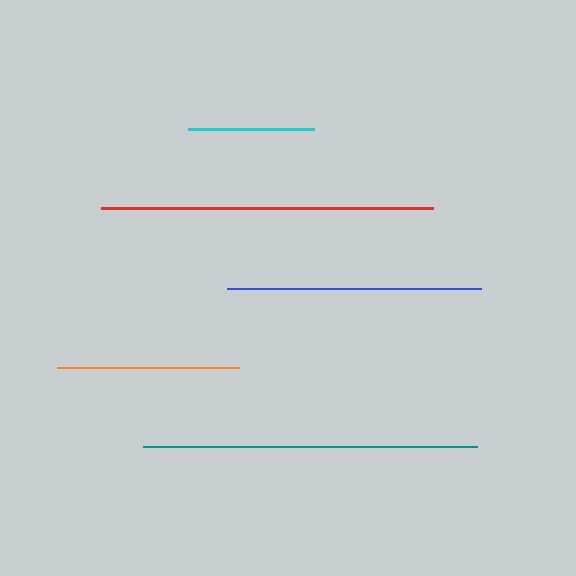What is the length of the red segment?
The red segment is approximately 332 pixels long.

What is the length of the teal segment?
The teal segment is approximately 335 pixels long.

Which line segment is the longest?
The teal line is the longest at approximately 335 pixels.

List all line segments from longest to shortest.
From longest to shortest: teal, red, blue, orange, cyan.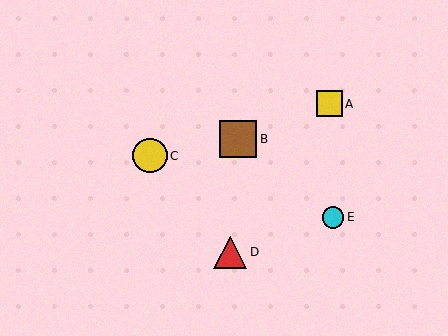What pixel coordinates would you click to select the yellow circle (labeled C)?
Click at (150, 156) to select the yellow circle C.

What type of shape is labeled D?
Shape D is a red triangle.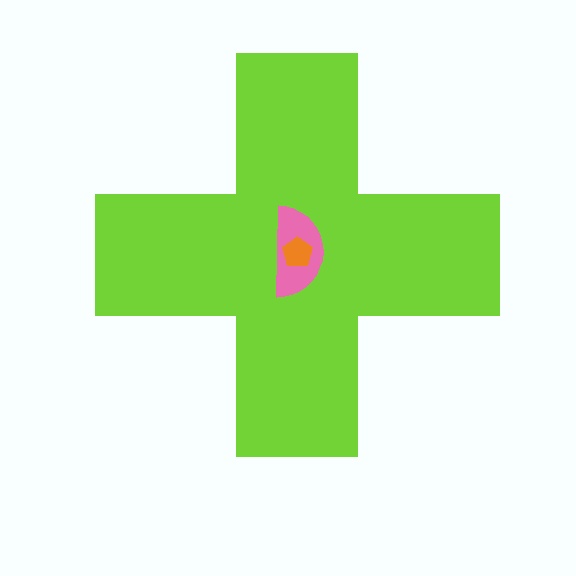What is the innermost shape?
The orange pentagon.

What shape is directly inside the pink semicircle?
The orange pentagon.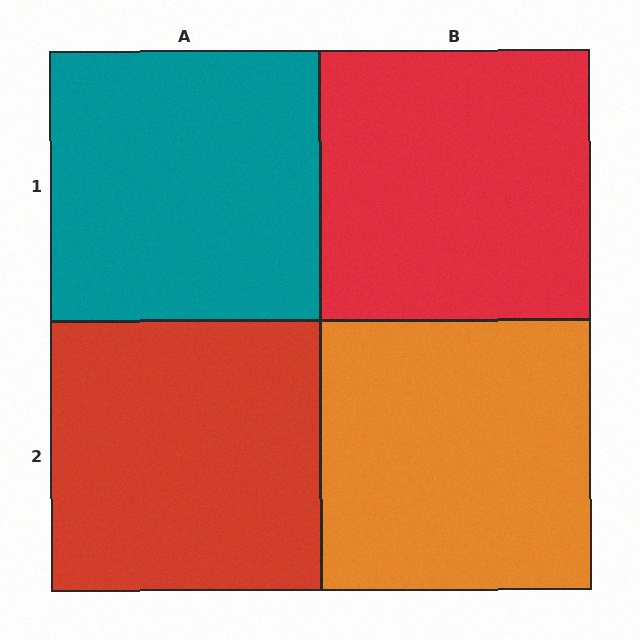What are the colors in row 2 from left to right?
Red, orange.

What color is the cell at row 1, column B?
Red.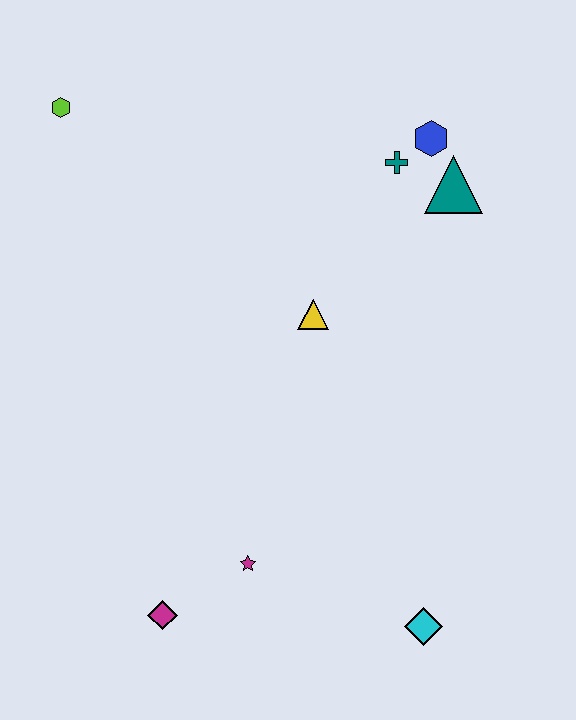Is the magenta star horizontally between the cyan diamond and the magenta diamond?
Yes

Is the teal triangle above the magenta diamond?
Yes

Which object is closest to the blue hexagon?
The teal cross is closest to the blue hexagon.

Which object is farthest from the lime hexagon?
The cyan diamond is farthest from the lime hexagon.